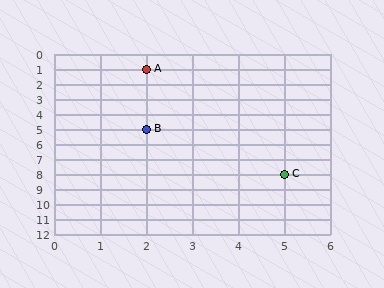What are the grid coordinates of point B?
Point B is at grid coordinates (2, 5).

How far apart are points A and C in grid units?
Points A and C are 3 columns and 7 rows apart (about 7.6 grid units diagonally).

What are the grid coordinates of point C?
Point C is at grid coordinates (5, 8).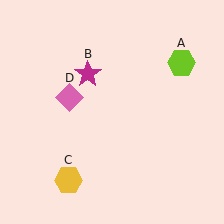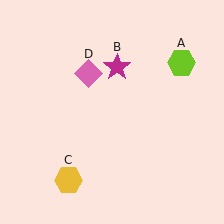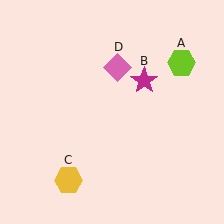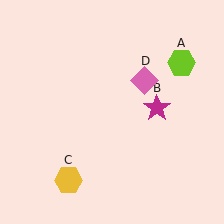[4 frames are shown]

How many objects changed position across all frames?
2 objects changed position: magenta star (object B), pink diamond (object D).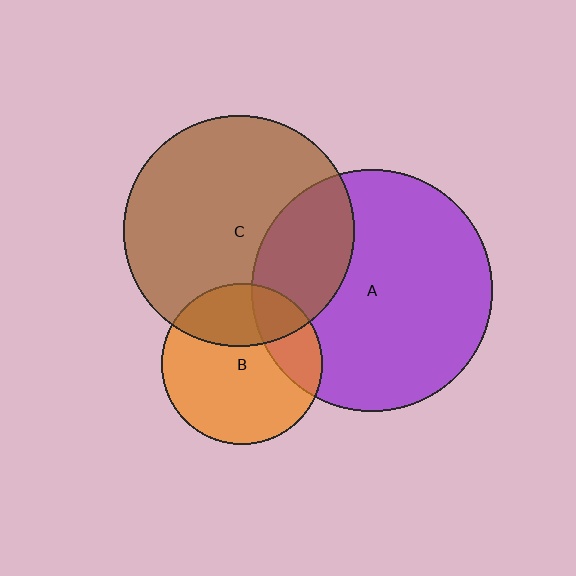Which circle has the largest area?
Circle A (purple).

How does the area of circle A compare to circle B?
Approximately 2.2 times.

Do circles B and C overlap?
Yes.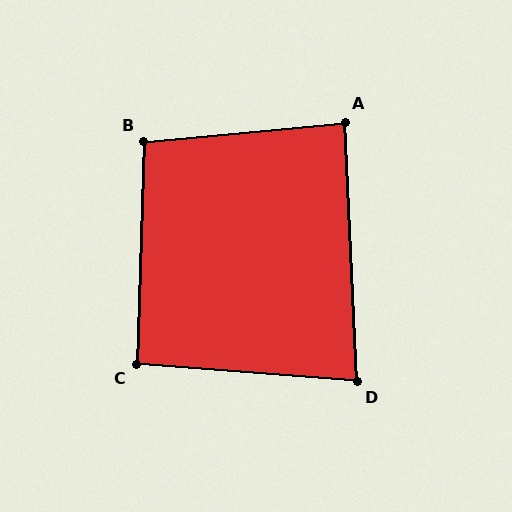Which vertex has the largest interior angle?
B, at approximately 97 degrees.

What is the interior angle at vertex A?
Approximately 87 degrees (approximately right).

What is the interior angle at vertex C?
Approximately 93 degrees (approximately right).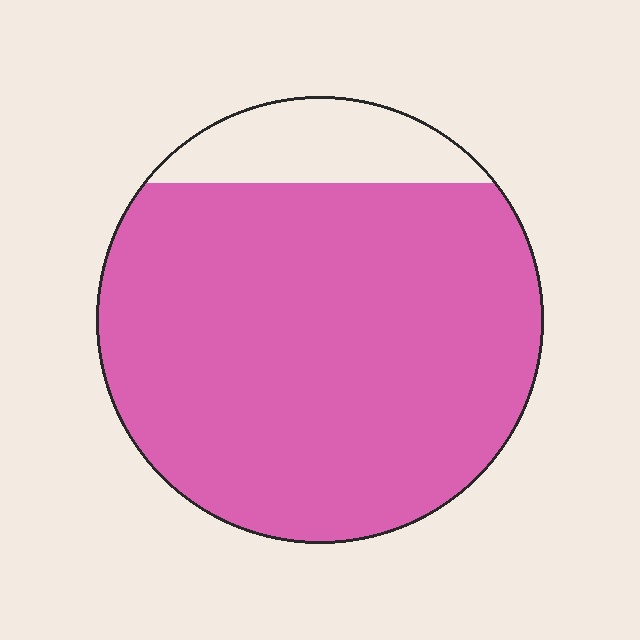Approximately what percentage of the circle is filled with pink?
Approximately 85%.